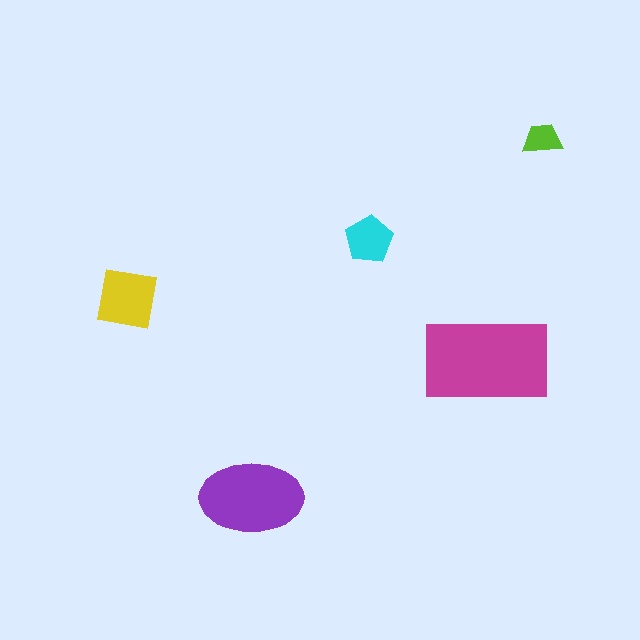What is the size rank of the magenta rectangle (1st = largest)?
1st.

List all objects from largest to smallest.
The magenta rectangle, the purple ellipse, the yellow square, the cyan pentagon, the lime trapezoid.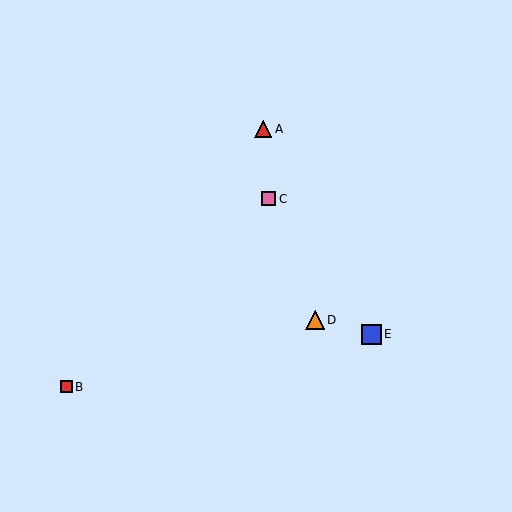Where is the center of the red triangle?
The center of the red triangle is at (263, 129).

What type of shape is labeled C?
Shape C is a pink square.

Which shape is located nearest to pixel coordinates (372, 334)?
The blue square (labeled E) at (371, 334) is nearest to that location.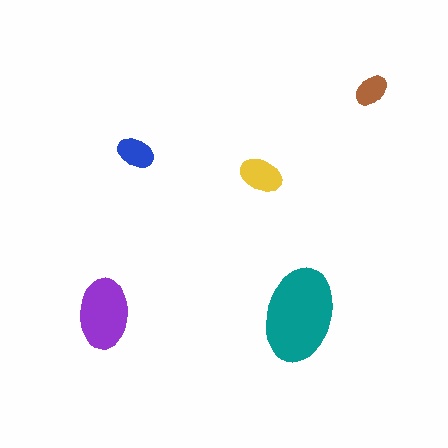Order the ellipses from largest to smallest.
the teal one, the purple one, the yellow one, the blue one, the brown one.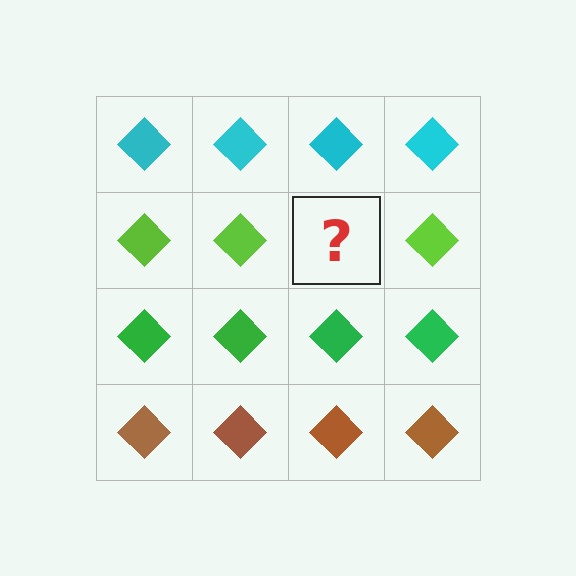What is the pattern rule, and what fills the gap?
The rule is that each row has a consistent color. The gap should be filled with a lime diamond.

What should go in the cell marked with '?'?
The missing cell should contain a lime diamond.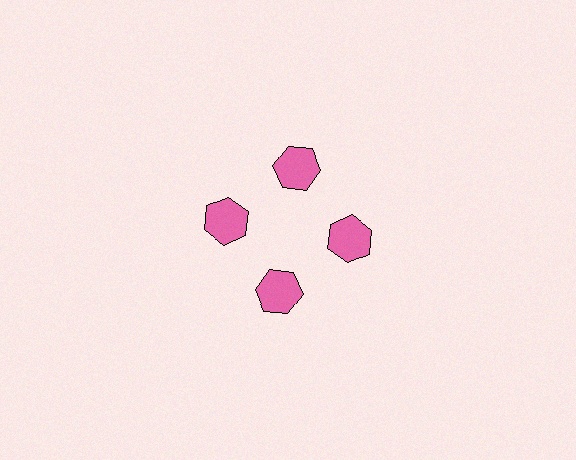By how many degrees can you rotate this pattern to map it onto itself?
The pattern maps onto itself every 90 degrees of rotation.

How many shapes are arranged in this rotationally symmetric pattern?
There are 4 shapes, arranged in 4 groups of 1.